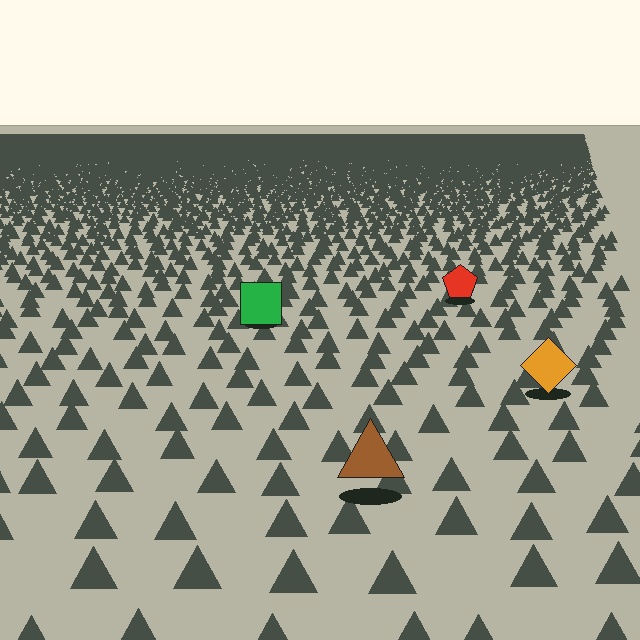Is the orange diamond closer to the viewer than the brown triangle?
No. The brown triangle is closer — you can tell from the texture gradient: the ground texture is coarser near it.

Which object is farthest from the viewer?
The red pentagon is farthest from the viewer. It appears smaller and the ground texture around it is denser.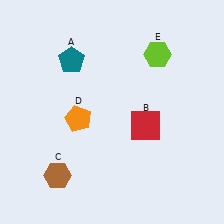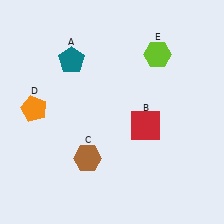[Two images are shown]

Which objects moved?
The objects that moved are: the brown hexagon (C), the orange pentagon (D).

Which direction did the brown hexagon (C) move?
The brown hexagon (C) moved right.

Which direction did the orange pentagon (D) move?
The orange pentagon (D) moved left.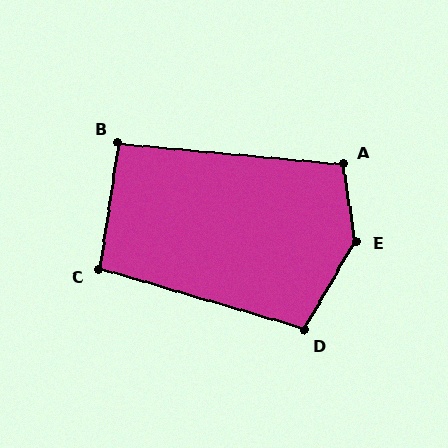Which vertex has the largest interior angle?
E, at approximately 140 degrees.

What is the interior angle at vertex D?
Approximately 104 degrees (obtuse).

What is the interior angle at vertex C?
Approximately 98 degrees (obtuse).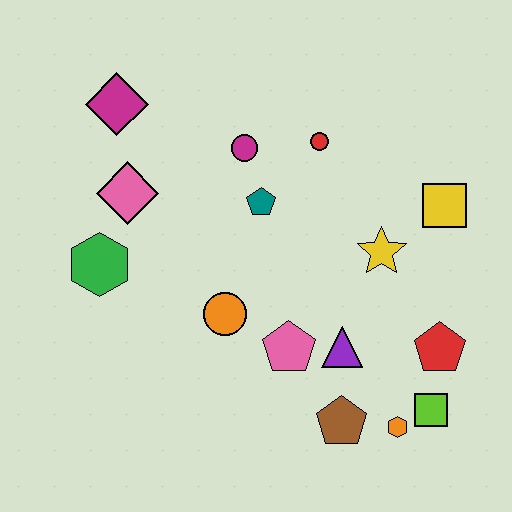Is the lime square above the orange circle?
No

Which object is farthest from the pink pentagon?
The magenta diamond is farthest from the pink pentagon.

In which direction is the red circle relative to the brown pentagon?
The red circle is above the brown pentagon.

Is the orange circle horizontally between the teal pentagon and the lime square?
No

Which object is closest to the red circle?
The magenta circle is closest to the red circle.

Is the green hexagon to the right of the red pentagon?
No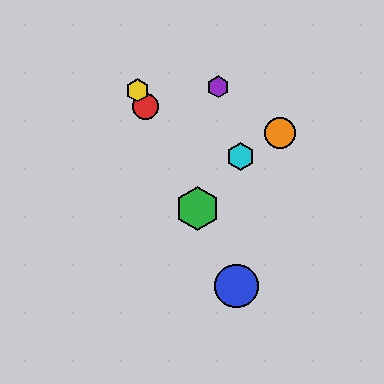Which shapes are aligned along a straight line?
The red circle, the blue circle, the green hexagon, the yellow hexagon are aligned along a straight line.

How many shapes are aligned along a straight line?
4 shapes (the red circle, the blue circle, the green hexagon, the yellow hexagon) are aligned along a straight line.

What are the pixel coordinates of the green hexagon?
The green hexagon is at (198, 209).